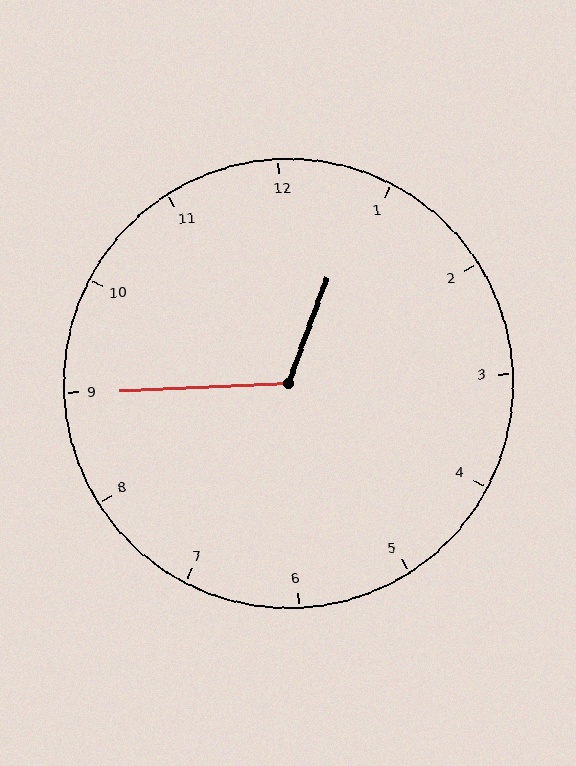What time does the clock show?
12:45.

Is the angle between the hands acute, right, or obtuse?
It is obtuse.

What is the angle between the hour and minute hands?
Approximately 112 degrees.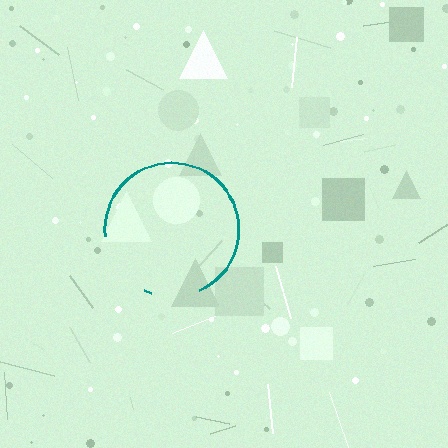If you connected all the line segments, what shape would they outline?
They would outline a circle.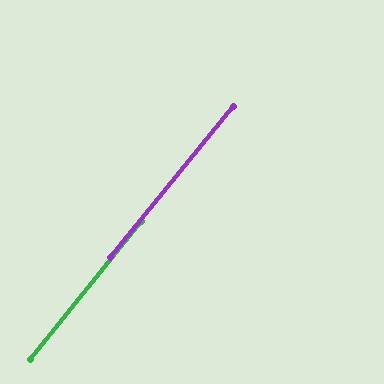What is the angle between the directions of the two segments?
Approximately 1 degree.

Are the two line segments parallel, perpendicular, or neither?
Parallel — their directions differ by only 0.5°.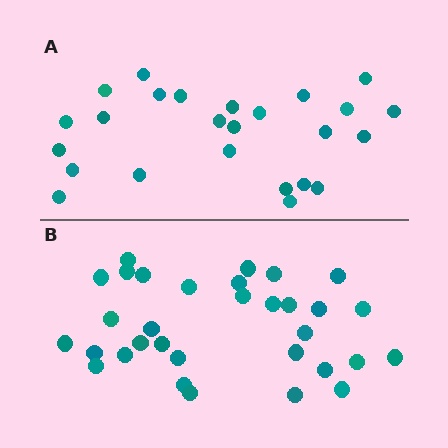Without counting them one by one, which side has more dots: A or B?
Region B (the bottom region) has more dots.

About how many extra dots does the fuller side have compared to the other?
Region B has roughly 8 or so more dots than region A.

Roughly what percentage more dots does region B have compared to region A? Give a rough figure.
About 30% more.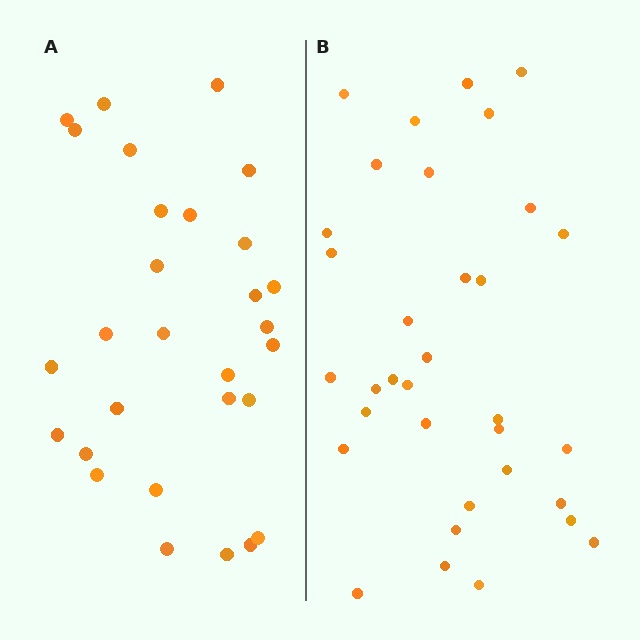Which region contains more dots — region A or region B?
Region B (the right region) has more dots.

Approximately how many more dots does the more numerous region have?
Region B has about 5 more dots than region A.